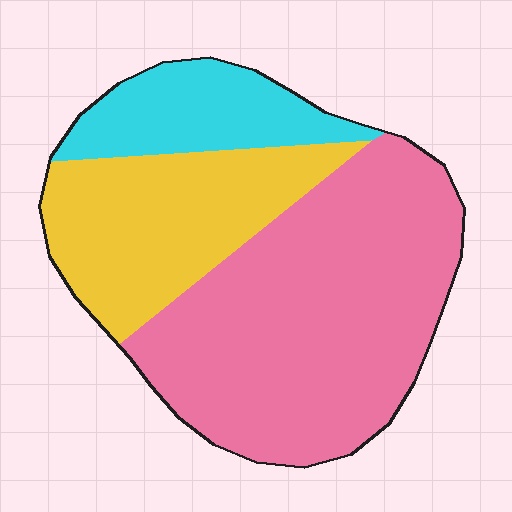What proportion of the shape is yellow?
Yellow takes up about one quarter (1/4) of the shape.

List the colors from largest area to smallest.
From largest to smallest: pink, yellow, cyan.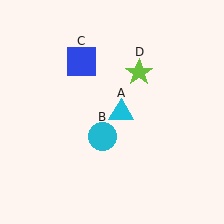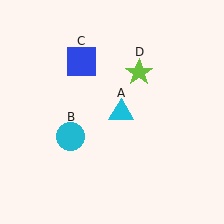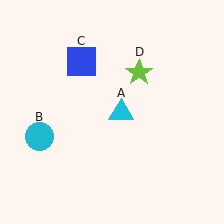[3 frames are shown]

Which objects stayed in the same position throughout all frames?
Cyan triangle (object A) and blue square (object C) and lime star (object D) remained stationary.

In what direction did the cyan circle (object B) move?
The cyan circle (object B) moved left.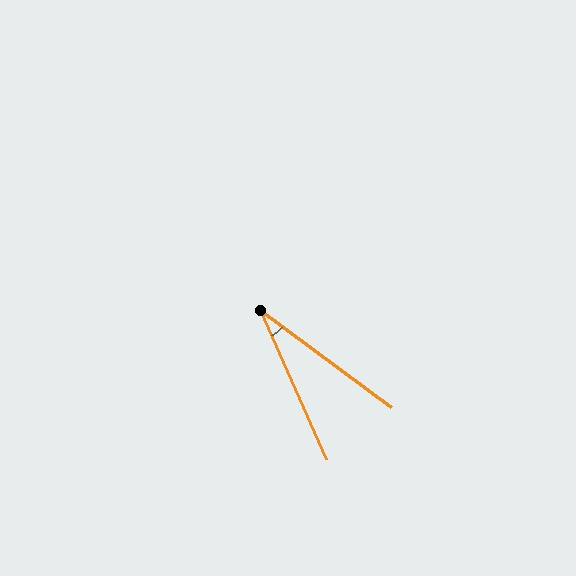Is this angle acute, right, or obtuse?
It is acute.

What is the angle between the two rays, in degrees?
Approximately 29 degrees.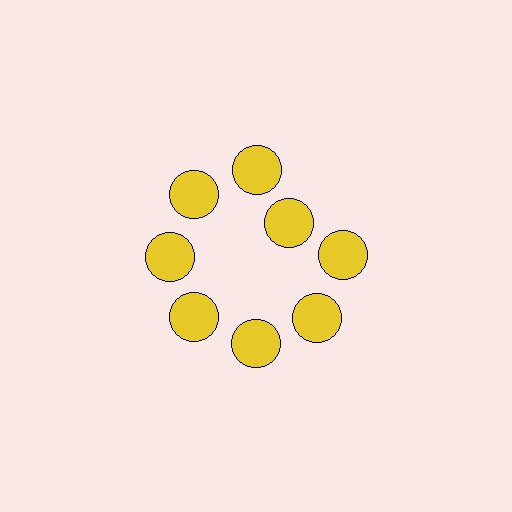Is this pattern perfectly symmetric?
No. The 8 yellow circles are arranged in a ring, but one element near the 2 o'clock position is pulled inward toward the center, breaking the 8-fold rotational symmetry.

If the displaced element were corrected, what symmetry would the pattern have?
It would have 8-fold rotational symmetry — the pattern would map onto itself every 45 degrees.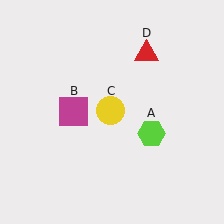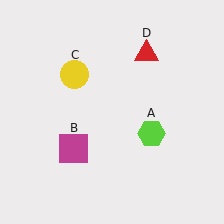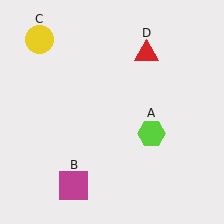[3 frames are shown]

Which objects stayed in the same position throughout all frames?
Lime hexagon (object A) and red triangle (object D) remained stationary.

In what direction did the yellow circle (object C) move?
The yellow circle (object C) moved up and to the left.